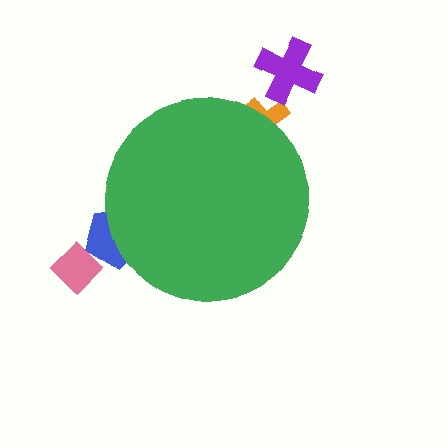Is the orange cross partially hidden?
Yes, the orange cross is partially hidden behind the green circle.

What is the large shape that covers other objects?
A green circle.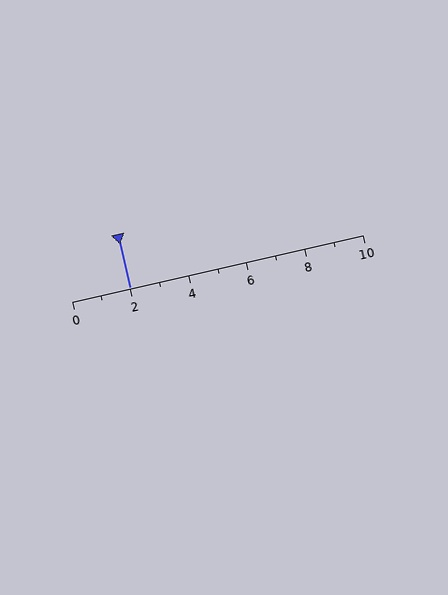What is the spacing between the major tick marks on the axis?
The major ticks are spaced 2 apart.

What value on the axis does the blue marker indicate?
The marker indicates approximately 2.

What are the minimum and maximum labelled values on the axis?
The axis runs from 0 to 10.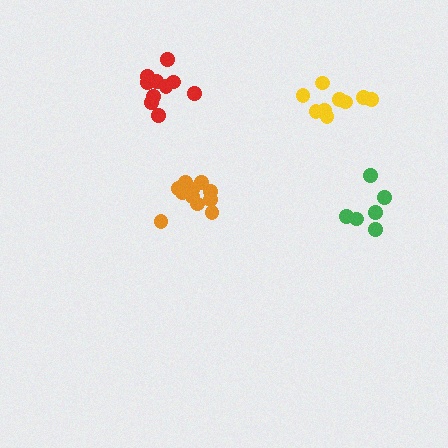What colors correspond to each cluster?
The clusters are colored: yellow, red, green, orange.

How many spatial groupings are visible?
There are 4 spatial groupings.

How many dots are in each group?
Group 1: 9 dots, Group 2: 10 dots, Group 3: 6 dots, Group 4: 11 dots (36 total).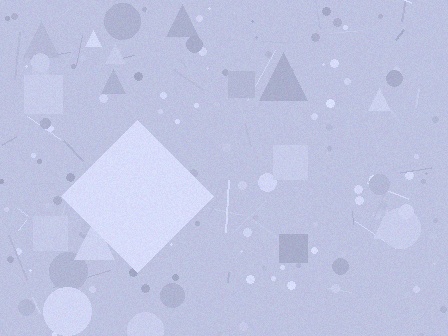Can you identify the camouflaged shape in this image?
The camouflaged shape is a diamond.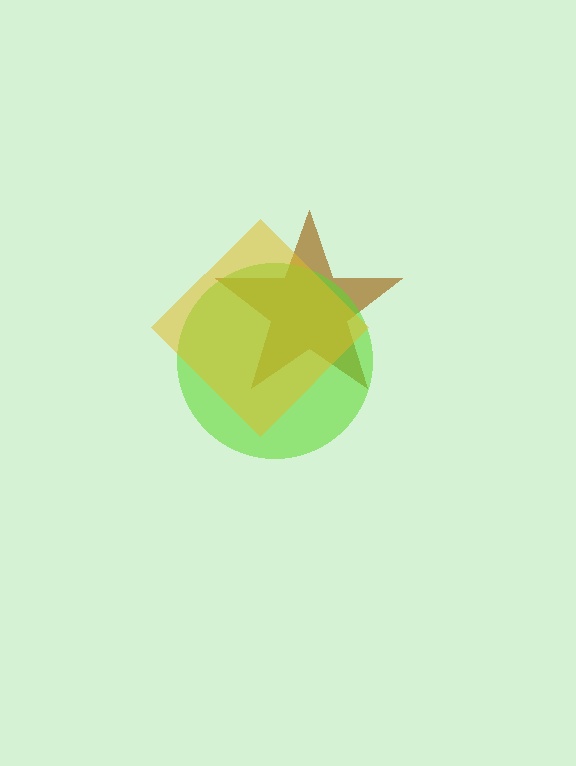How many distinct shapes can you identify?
There are 3 distinct shapes: a brown star, a lime circle, a yellow diamond.